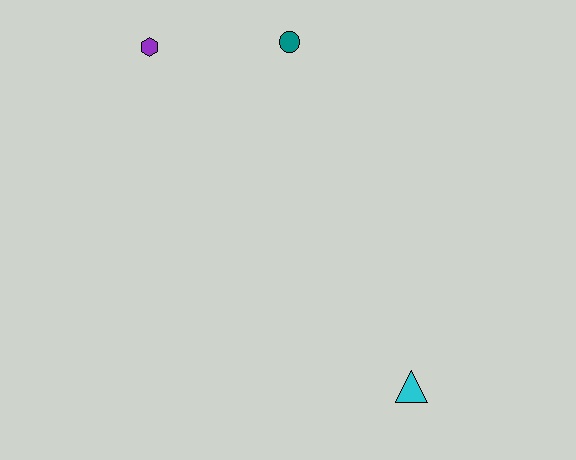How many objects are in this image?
There are 3 objects.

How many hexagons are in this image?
There is 1 hexagon.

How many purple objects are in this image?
There is 1 purple object.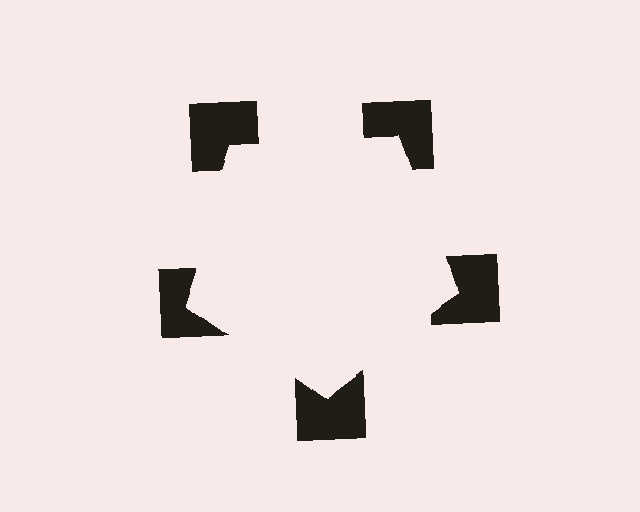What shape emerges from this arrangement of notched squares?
An illusory pentagon — its edges are inferred from the aligned wedge cuts in the notched squares, not physically drawn.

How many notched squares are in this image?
There are 5 — one at each vertex of the illusory pentagon.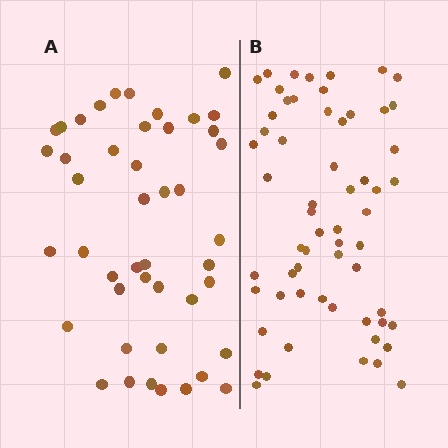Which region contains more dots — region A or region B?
Region B (the right region) has more dots.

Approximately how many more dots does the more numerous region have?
Region B has approximately 15 more dots than region A.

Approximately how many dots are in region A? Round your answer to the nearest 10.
About 40 dots. (The exact count is 45, which rounds to 40.)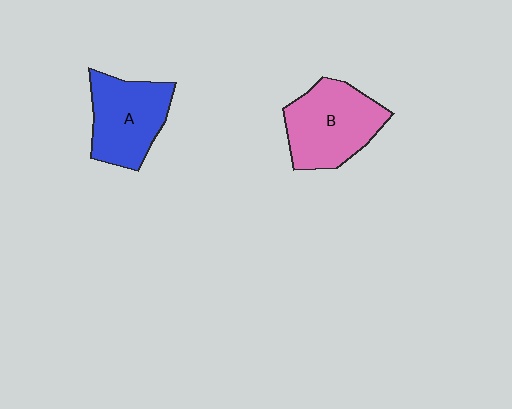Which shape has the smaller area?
Shape A (blue).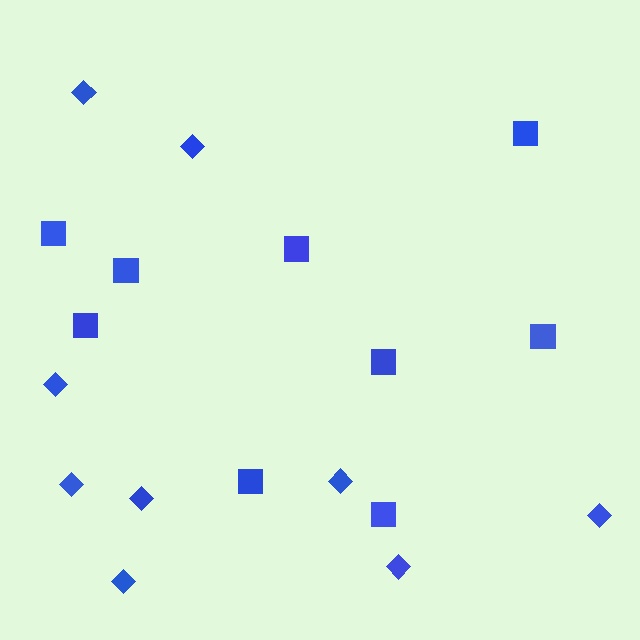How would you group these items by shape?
There are 2 groups: one group of diamonds (9) and one group of squares (9).